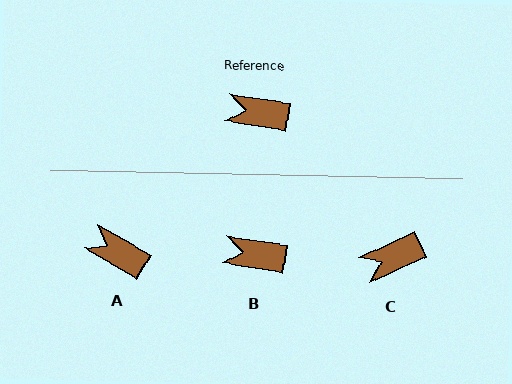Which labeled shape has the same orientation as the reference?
B.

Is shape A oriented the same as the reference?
No, it is off by about 21 degrees.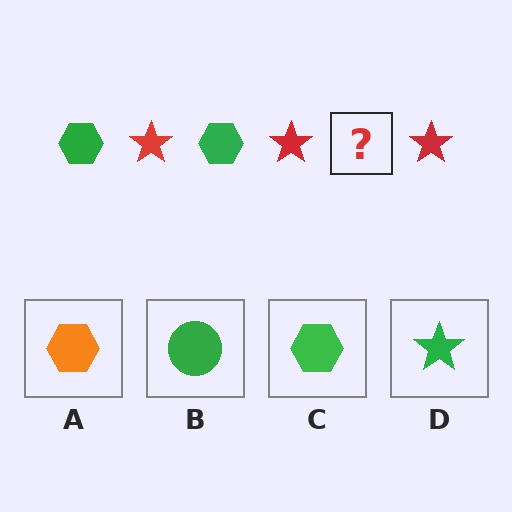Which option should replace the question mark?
Option C.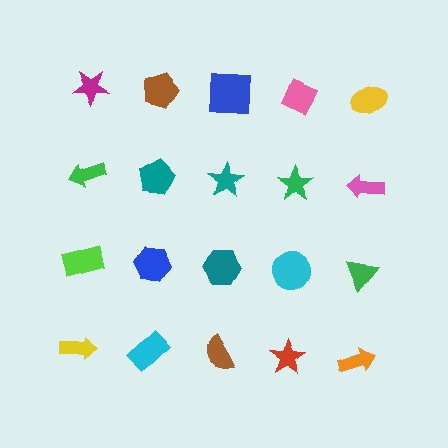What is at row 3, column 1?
A lime rectangle.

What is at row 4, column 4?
A red star.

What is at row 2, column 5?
A pink arrow.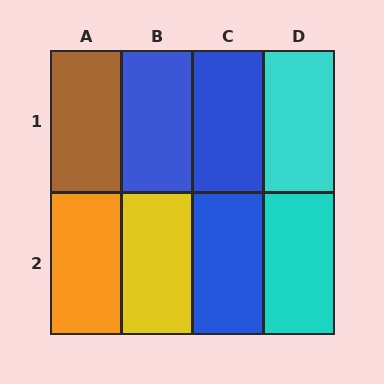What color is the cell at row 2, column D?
Cyan.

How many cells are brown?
1 cell is brown.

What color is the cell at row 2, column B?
Yellow.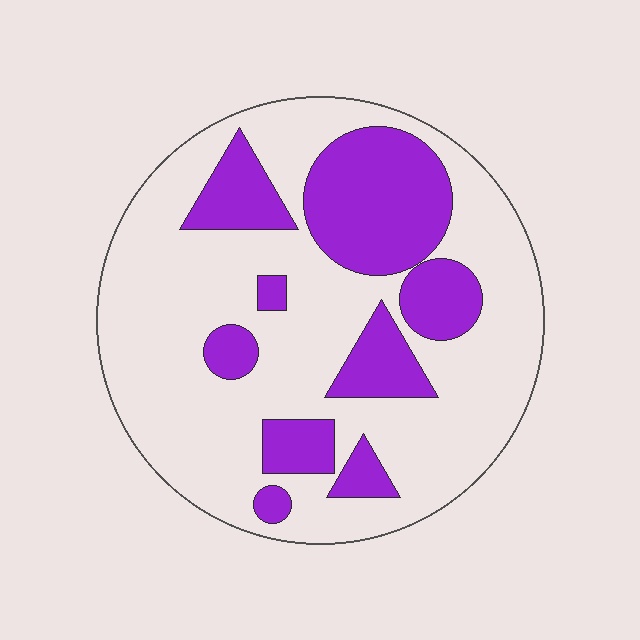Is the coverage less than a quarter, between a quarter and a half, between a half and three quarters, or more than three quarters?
Between a quarter and a half.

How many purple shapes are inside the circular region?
9.